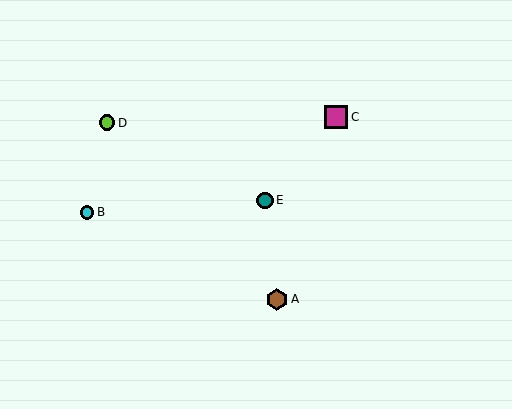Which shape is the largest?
The magenta square (labeled C) is the largest.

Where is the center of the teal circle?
The center of the teal circle is at (265, 201).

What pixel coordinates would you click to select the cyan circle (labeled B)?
Click at (87, 212) to select the cyan circle B.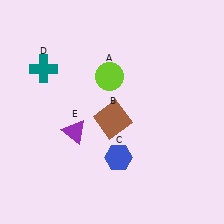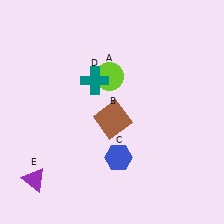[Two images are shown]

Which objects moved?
The objects that moved are: the teal cross (D), the purple triangle (E).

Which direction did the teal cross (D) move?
The teal cross (D) moved right.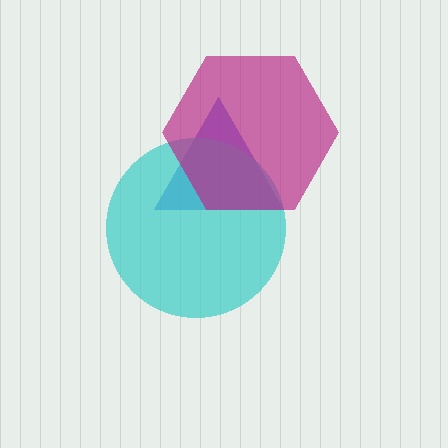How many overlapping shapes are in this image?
There are 3 overlapping shapes in the image.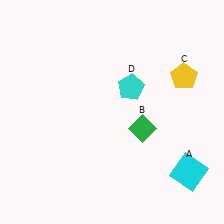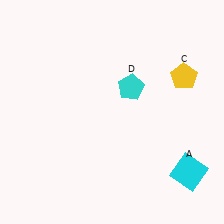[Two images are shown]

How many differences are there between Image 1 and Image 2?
There is 1 difference between the two images.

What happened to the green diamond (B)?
The green diamond (B) was removed in Image 2. It was in the bottom-right area of Image 1.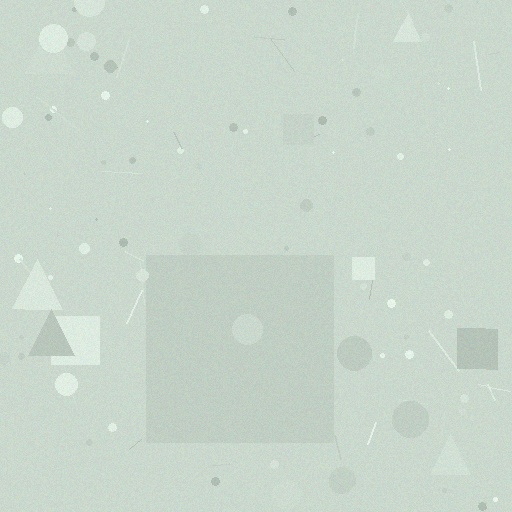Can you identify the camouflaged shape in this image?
The camouflaged shape is a square.